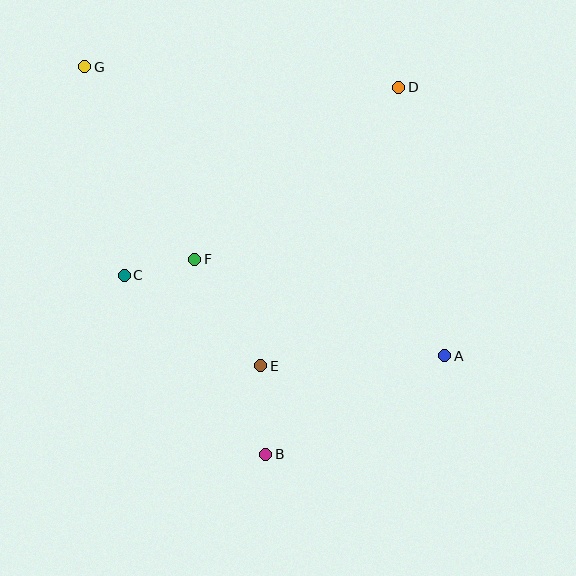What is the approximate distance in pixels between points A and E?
The distance between A and E is approximately 184 pixels.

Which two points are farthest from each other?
Points A and G are farthest from each other.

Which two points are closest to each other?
Points C and F are closest to each other.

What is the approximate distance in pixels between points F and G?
The distance between F and G is approximately 222 pixels.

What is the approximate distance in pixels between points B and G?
The distance between B and G is approximately 428 pixels.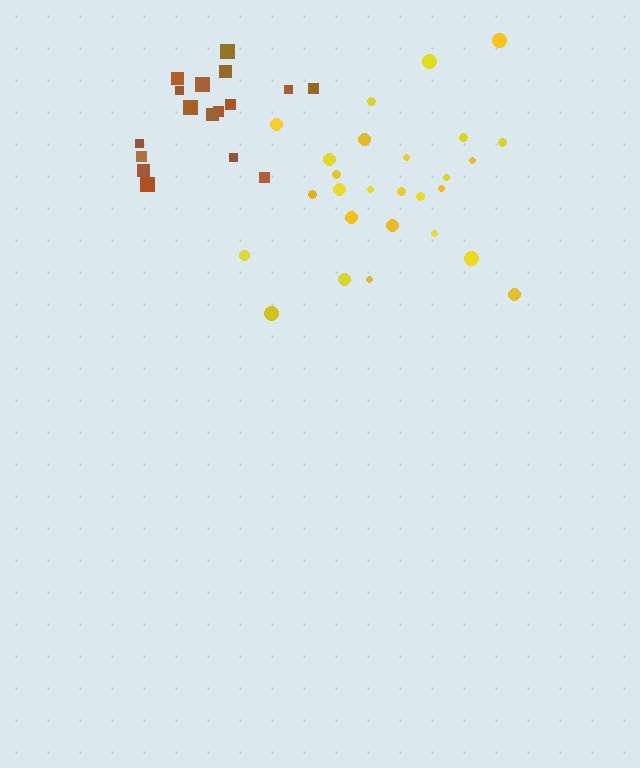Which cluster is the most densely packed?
Brown.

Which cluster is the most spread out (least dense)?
Yellow.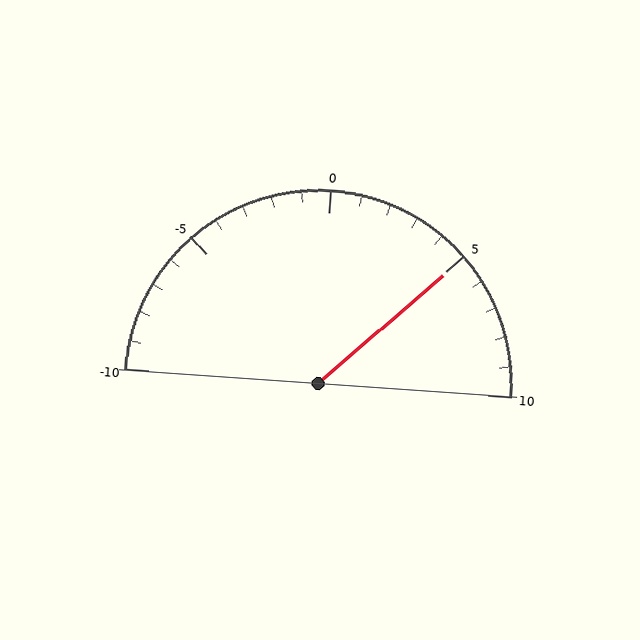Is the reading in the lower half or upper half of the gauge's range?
The reading is in the upper half of the range (-10 to 10).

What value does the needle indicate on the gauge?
The needle indicates approximately 5.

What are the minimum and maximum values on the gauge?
The gauge ranges from -10 to 10.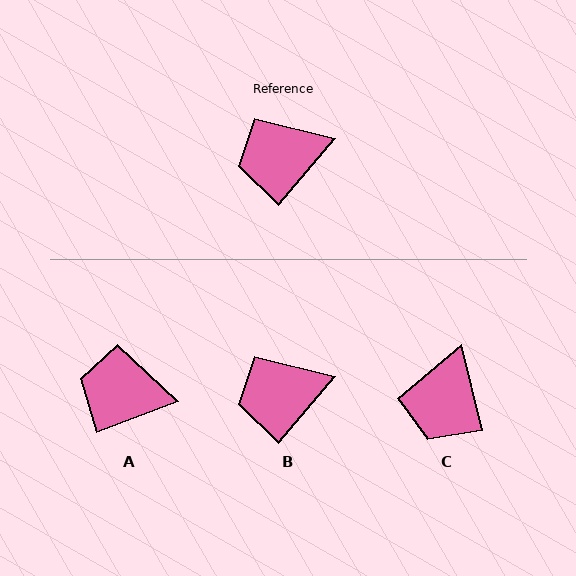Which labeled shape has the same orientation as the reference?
B.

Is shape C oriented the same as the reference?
No, it is off by about 54 degrees.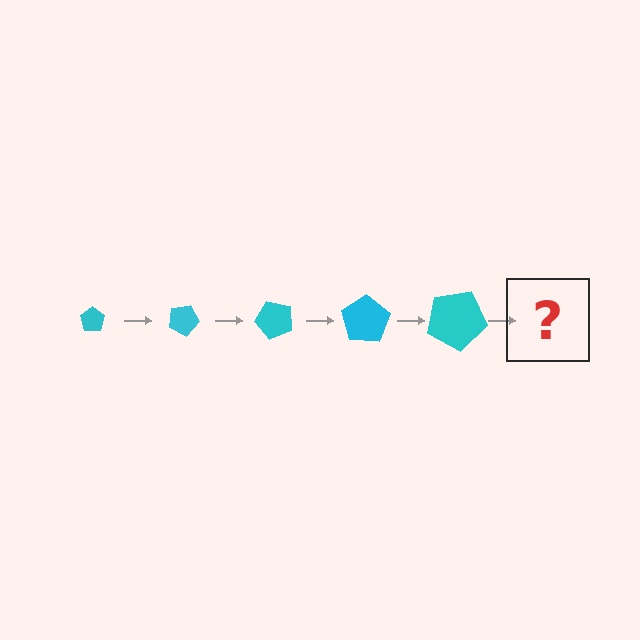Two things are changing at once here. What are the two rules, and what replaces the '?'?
The two rules are that the pentagon grows larger each step and it rotates 25 degrees each step. The '?' should be a pentagon, larger than the previous one and rotated 125 degrees from the start.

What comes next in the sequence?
The next element should be a pentagon, larger than the previous one and rotated 125 degrees from the start.